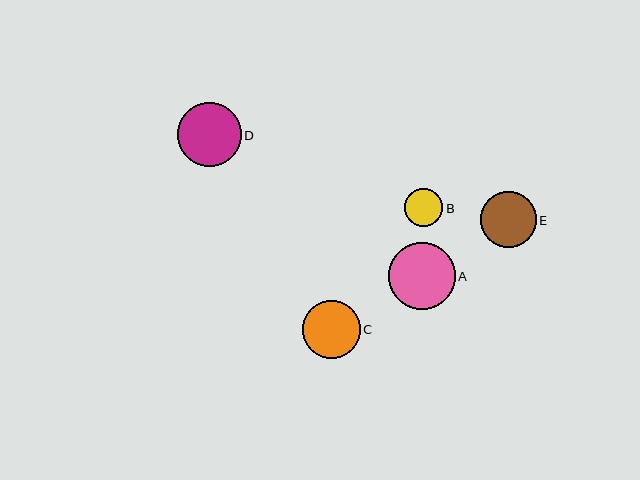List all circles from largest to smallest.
From largest to smallest: A, D, C, E, B.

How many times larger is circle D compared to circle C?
Circle D is approximately 1.1 times the size of circle C.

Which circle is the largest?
Circle A is the largest with a size of approximately 67 pixels.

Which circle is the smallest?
Circle B is the smallest with a size of approximately 38 pixels.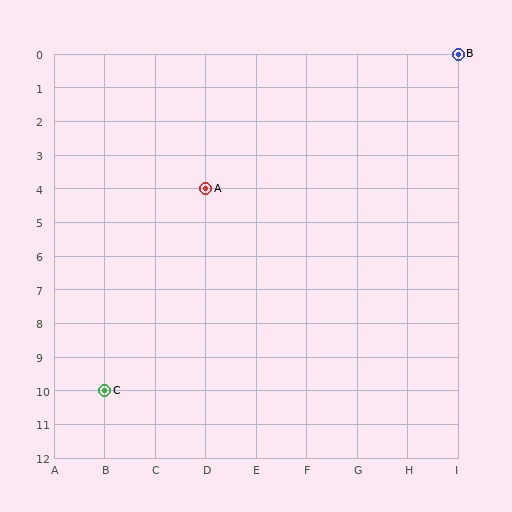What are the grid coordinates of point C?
Point C is at grid coordinates (B, 10).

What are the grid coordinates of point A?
Point A is at grid coordinates (D, 4).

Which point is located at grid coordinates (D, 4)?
Point A is at (D, 4).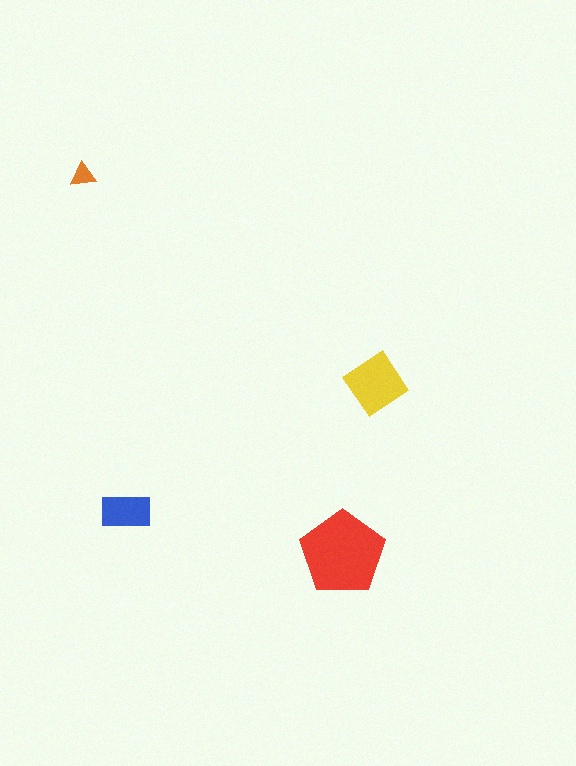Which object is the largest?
The red pentagon.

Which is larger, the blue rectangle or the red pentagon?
The red pentagon.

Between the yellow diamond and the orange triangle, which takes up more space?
The yellow diamond.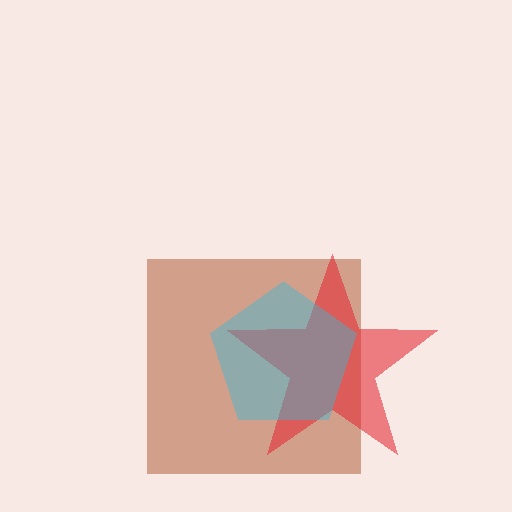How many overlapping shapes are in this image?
There are 3 overlapping shapes in the image.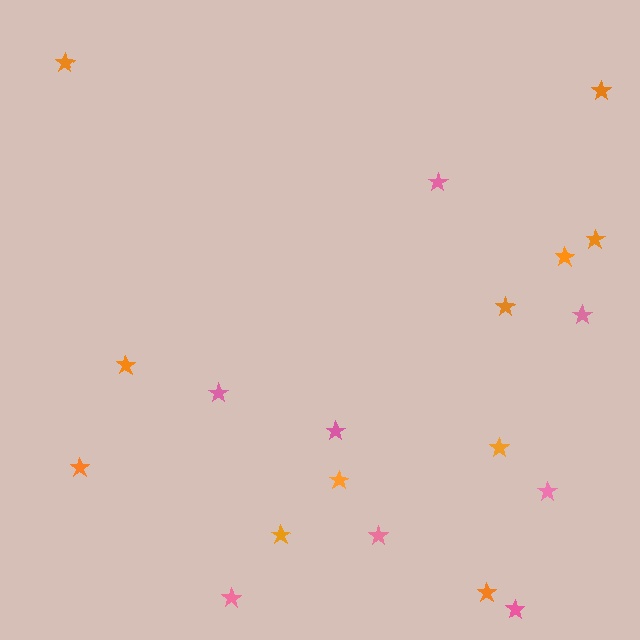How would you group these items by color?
There are 2 groups: one group of orange stars (11) and one group of pink stars (8).